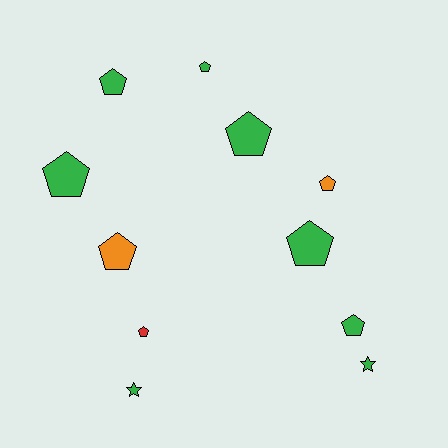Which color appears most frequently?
Green, with 8 objects.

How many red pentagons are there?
There is 1 red pentagon.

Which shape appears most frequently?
Pentagon, with 9 objects.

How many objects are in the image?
There are 11 objects.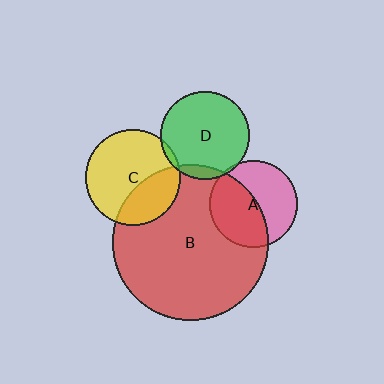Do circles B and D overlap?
Yes.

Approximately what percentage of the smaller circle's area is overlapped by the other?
Approximately 10%.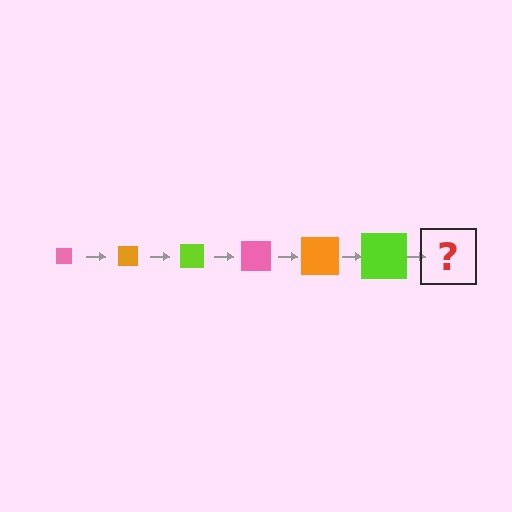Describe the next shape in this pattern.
It should be a pink square, larger than the previous one.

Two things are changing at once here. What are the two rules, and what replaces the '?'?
The two rules are that the square grows larger each step and the color cycles through pink, orange, and lime. The '?' should be a pink square, larger than the previous one.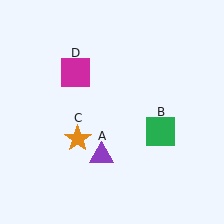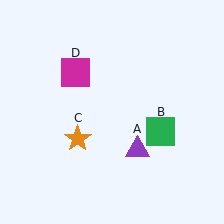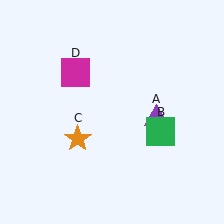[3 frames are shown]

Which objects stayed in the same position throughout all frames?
Green square (object B) and orange star (object C) and magenta square (object D) remained stationary.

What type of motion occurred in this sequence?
The purple triangle (object A) rotated counterclockwise around the center of the scene.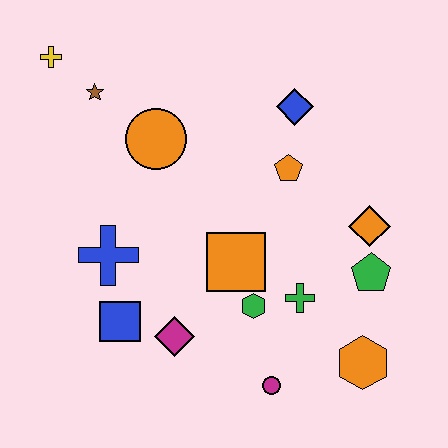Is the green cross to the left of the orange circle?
No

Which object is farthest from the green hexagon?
The yellow cross is farthest from the green hexagon.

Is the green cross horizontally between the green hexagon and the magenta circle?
No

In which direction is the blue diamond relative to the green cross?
The blue diamond is above the green cross.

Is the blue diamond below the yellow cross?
Yes